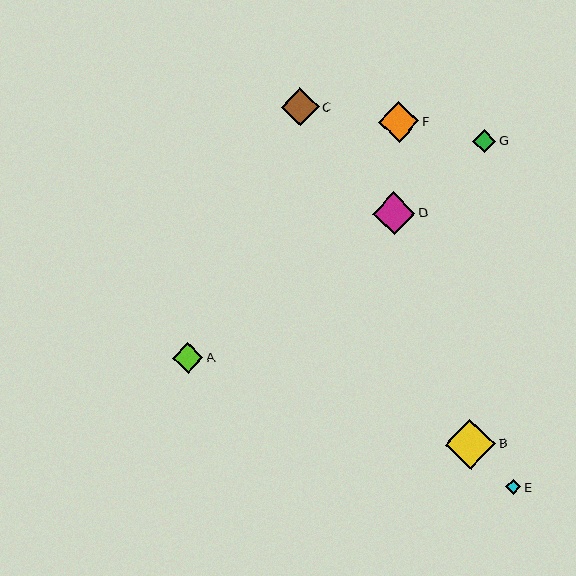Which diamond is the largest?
Diamond B is the largest with a size of approximately 50 pixels.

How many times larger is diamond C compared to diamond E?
Diamond C is approximately 2.5 times the size of diamond E.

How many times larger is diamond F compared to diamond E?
Diamond F is approximately 2.6 times the size of diamond E.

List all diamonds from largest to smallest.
From largest to smallest: B, D, F, C, A, G, E.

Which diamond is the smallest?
Diamond E is the smallest with a size of approximately 15 pixels.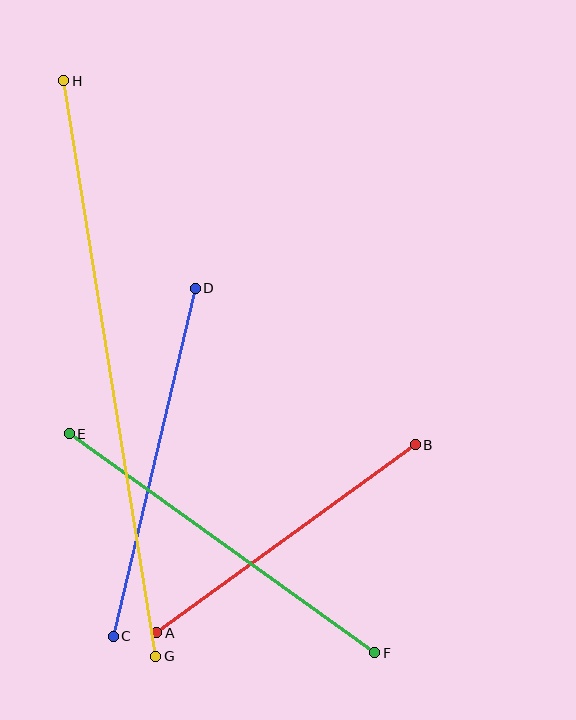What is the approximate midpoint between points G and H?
The midpoint is at approximately (110, 369) pixels.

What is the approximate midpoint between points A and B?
The midpoint is at approximately (286, 539) pixels.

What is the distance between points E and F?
The distance is approximately 376 pixels.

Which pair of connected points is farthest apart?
Points G and H are farthest apart.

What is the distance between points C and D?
The distance is approximately 357 pixels.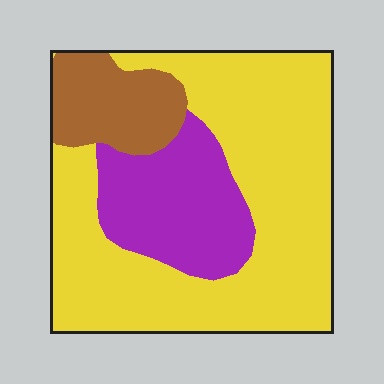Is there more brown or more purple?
Purple.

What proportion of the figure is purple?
Purple covers 22% of the figure.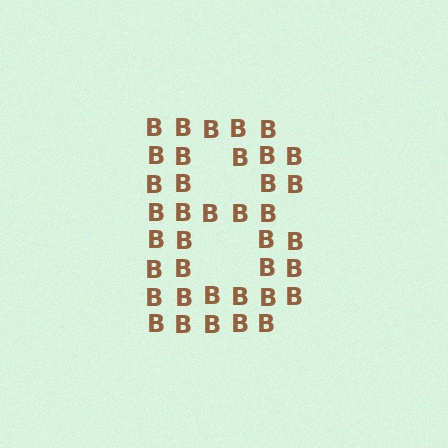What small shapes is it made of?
It is made of small letter B's.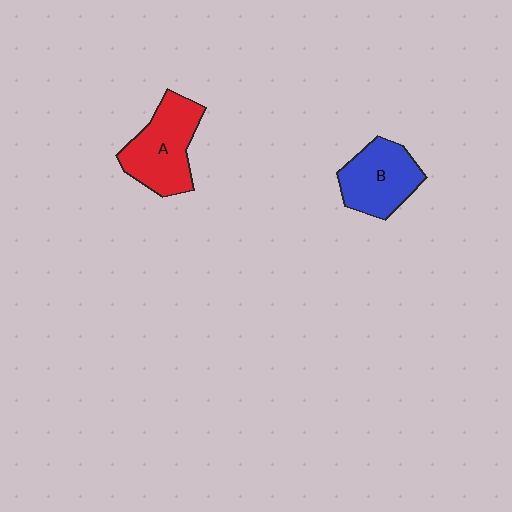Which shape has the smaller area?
Shape B (blue).